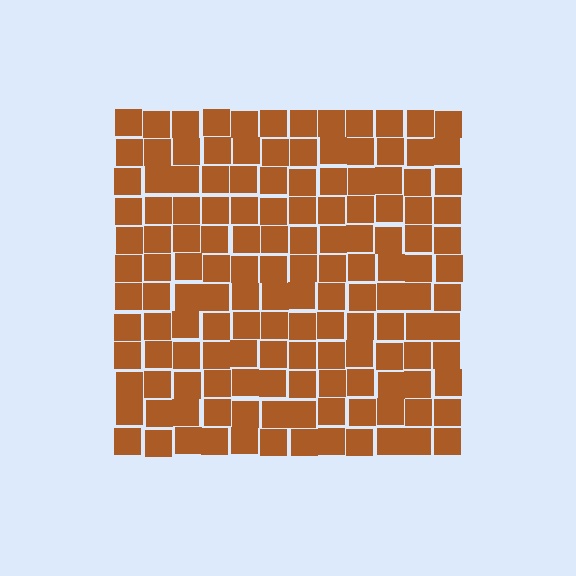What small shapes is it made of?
It is made of small squares.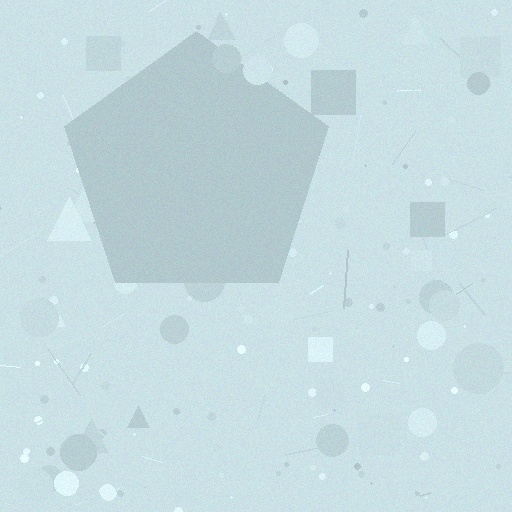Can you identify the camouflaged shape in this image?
The camouflaged shape is a pentagon.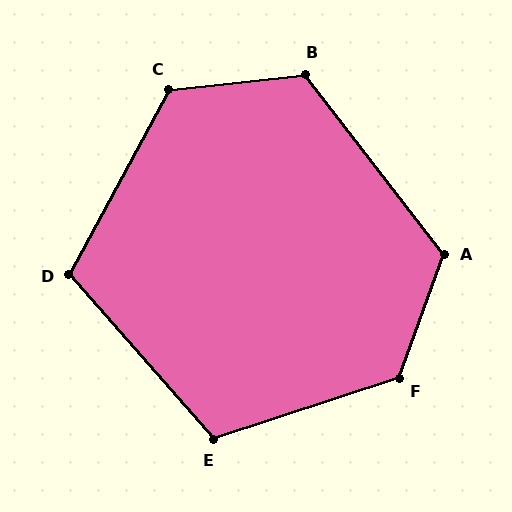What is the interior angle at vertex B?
Approximately 121 degrees (obtuse).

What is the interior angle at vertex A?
Approximately 122 degrees (obtuse).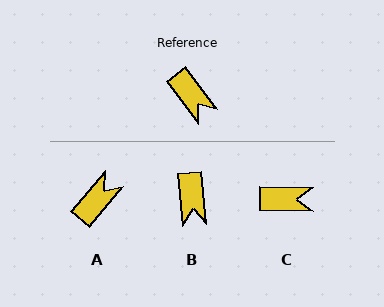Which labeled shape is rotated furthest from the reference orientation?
A, about 102 degrees away.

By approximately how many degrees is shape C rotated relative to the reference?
Approximately 52 degrees counter-clockwise.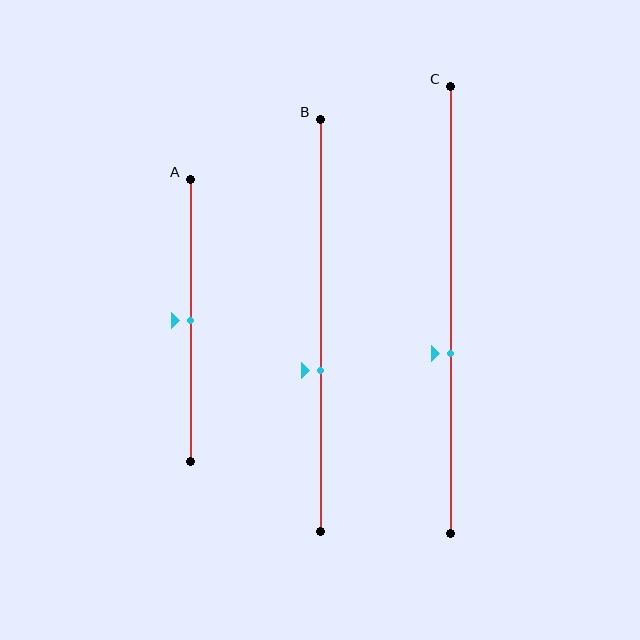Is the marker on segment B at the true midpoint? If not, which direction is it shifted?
No, the marker on segment B is shifted downward by about 11% of the segment length.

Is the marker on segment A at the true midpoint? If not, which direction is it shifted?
Yes, the marker on segment A is at the true midpoint.